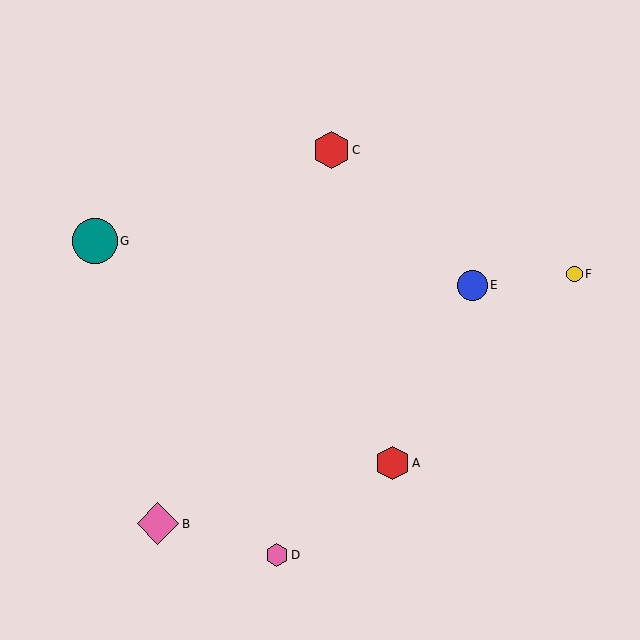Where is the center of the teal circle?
The center of the teal circle is at (95, 241).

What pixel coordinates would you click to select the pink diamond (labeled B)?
Click at (158, 524) to select the pink diamond B.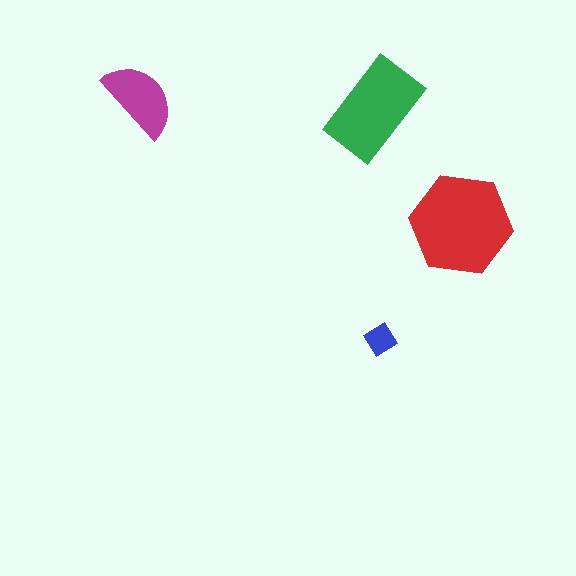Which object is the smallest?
The blue diamond.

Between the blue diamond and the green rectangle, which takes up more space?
The green rectangle.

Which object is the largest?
The red hexagon.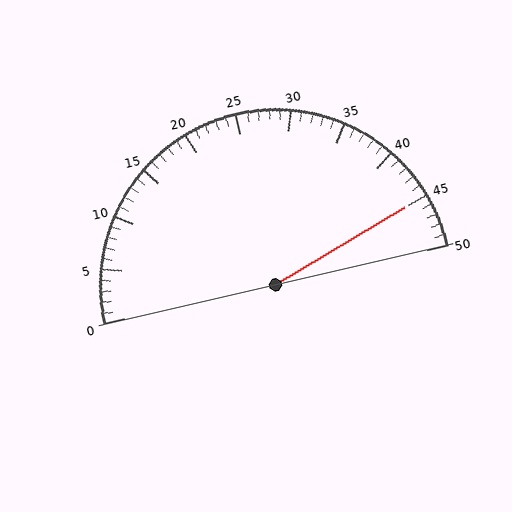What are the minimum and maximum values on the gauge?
The gauge ranges from 0 to 50.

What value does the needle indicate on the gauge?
The needle indicates approximately 45.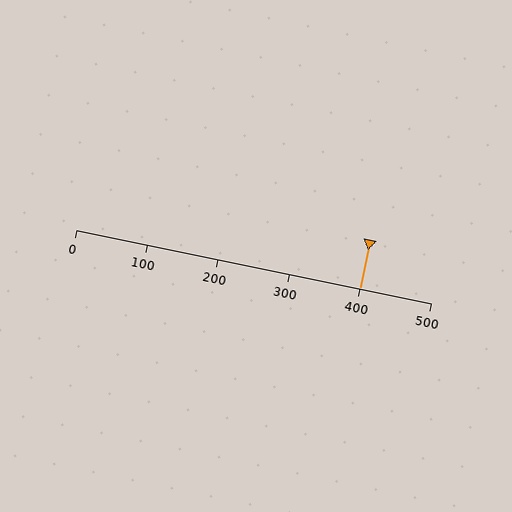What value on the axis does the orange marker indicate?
The marker indicates approximately 400.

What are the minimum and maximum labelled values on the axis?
The axis runs from 0 to 500.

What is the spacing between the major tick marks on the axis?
The major ticks are spaced 100 apart.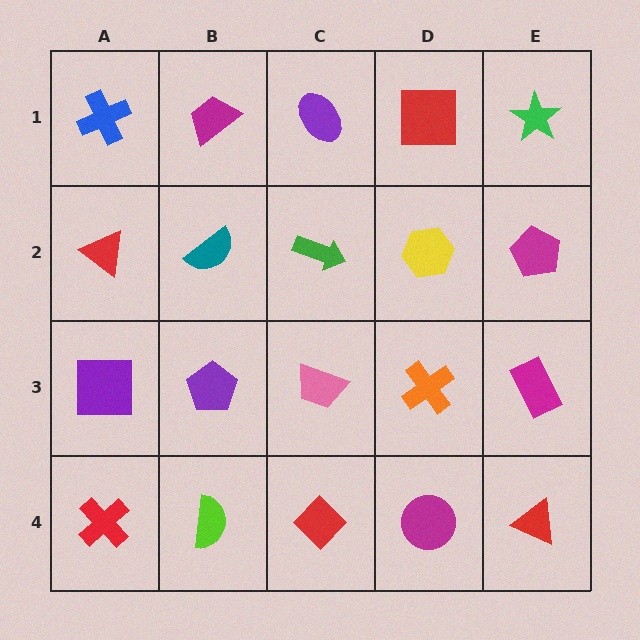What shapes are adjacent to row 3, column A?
A red triangle (row 2, column A), a red cross (row 4, column A), a purple pentagon (row 3, column B).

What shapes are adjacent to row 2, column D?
A red square (row 1, column D), an orange cross (row 3, column D), a green arrow (row 2, column C), a magenta pentagon (row 2, column E).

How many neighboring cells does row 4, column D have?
3.